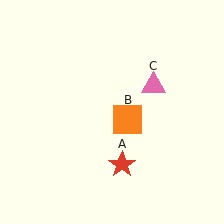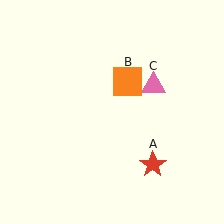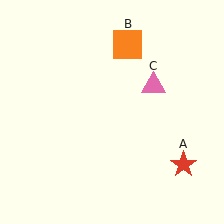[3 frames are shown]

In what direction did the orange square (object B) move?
The orange square (object B) moved up.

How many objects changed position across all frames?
2 objects changed position: red star (object A), orange square (object B).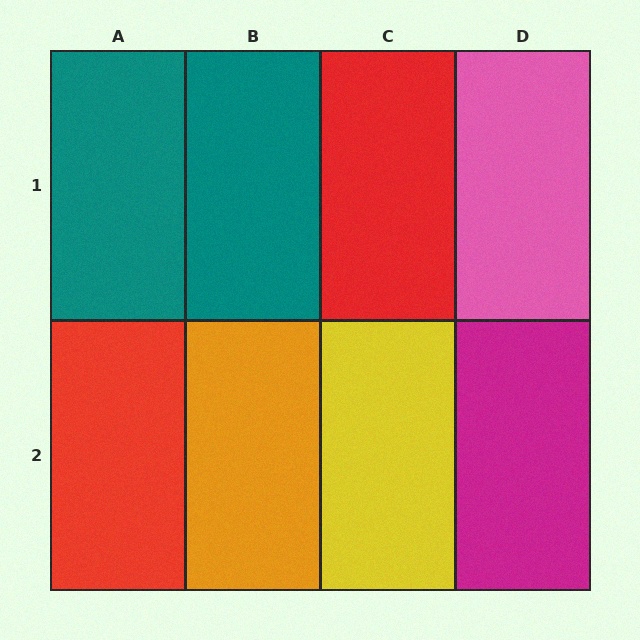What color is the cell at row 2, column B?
Orange.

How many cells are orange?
1 cell is orange.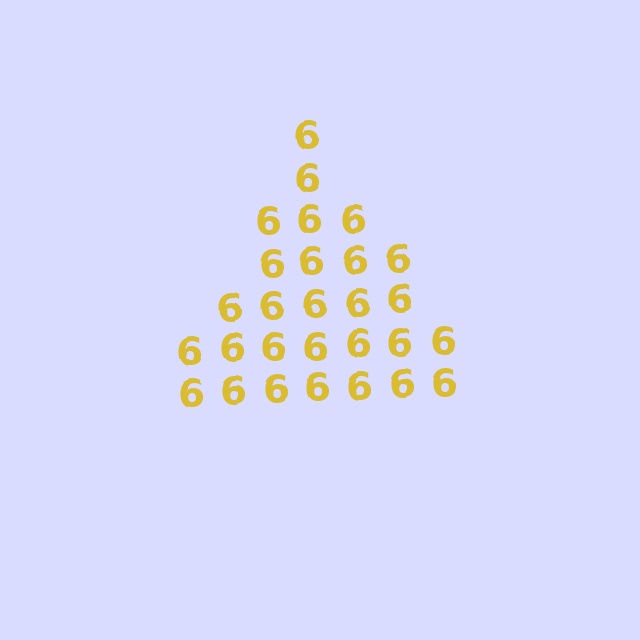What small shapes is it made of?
It is made of small digit 6's.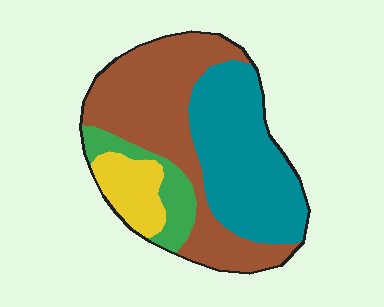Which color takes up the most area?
Brown, at roughly 40%.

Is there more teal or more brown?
Brown.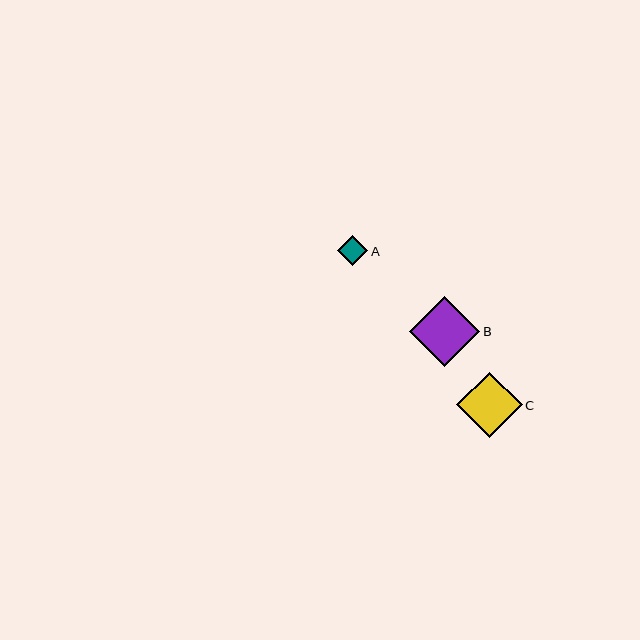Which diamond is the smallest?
Diamond A is the smallest with a size of approximately 30 pixels.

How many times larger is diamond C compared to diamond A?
Diamond C is approximately 2.2 times the size of diamond A.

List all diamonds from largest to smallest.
From largest to smallest: B, C, A.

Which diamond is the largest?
Diamond B is the largest with a size of approximately 70 pixels.